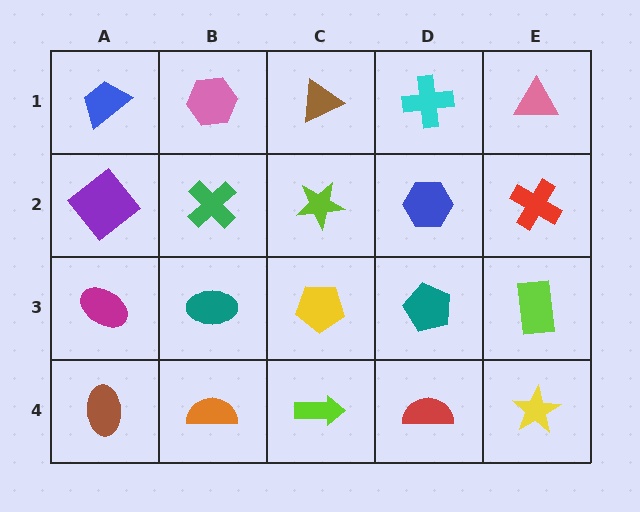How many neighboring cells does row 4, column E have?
2.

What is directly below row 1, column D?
A blue hexagon.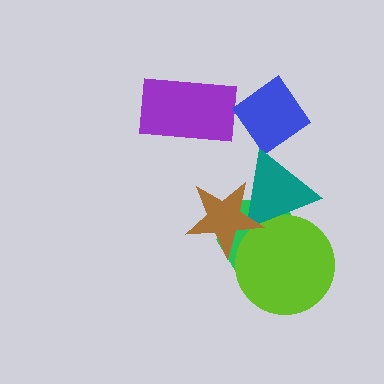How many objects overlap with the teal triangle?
3 objects overlap with the teal triangle.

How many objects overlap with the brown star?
3 objects overlap with the brown star.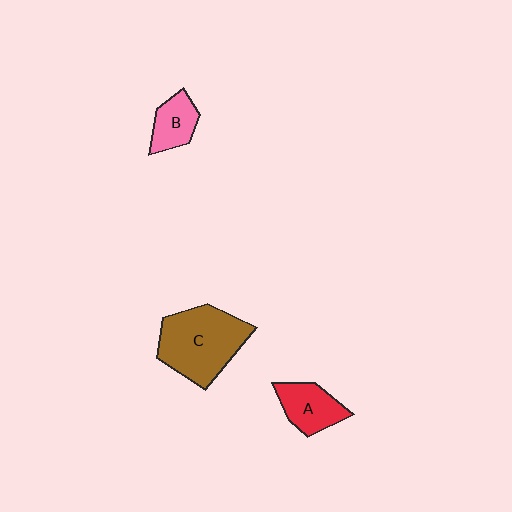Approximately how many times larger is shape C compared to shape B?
Approximately 2.5 times.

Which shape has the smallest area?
Shape B (pink).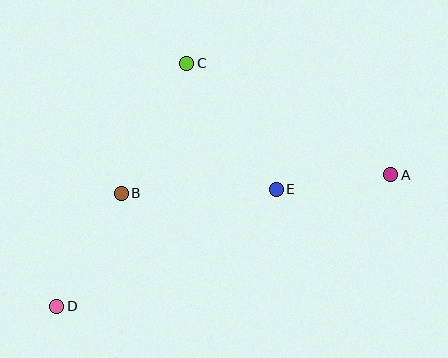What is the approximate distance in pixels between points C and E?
The distance between C and E is approximately 155 pixels.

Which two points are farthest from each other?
Points A and D are farthest from each other.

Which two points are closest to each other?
Points A and E are closest to each other.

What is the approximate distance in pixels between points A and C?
The distance between A and C is approximately 233 pixels.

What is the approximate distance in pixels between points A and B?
The distance between A and B is approximately 270 pixels.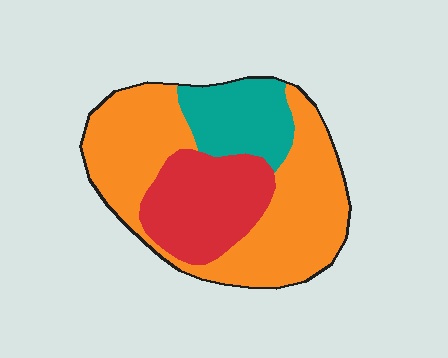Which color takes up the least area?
Teal, at roughly 20%.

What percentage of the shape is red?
Red takes up between a quarter and a half of the shape.